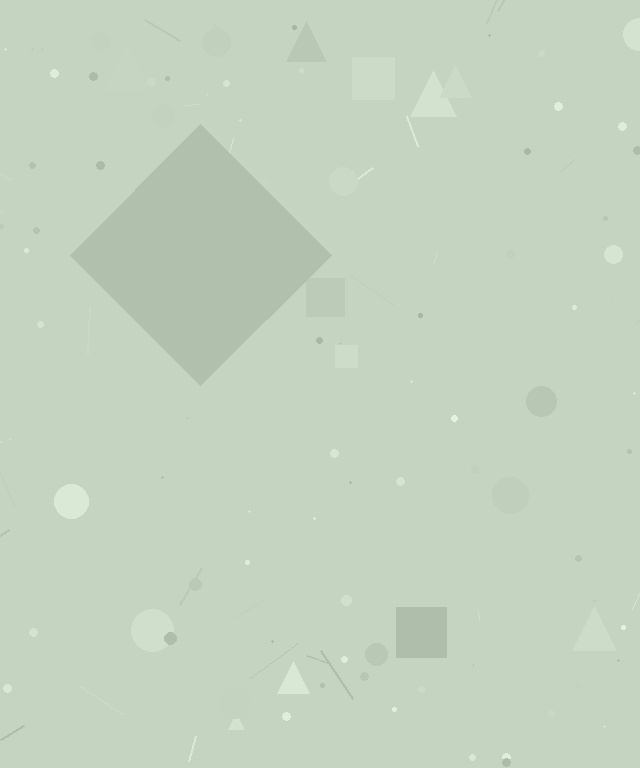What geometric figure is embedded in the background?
A diamond is embedded in the background.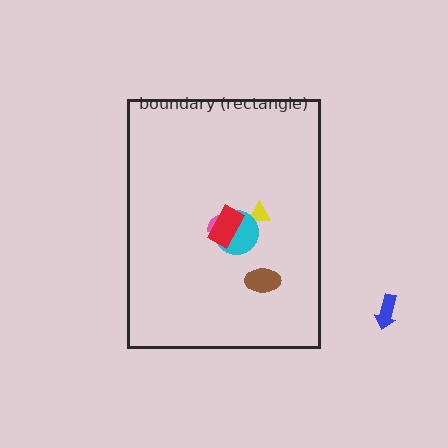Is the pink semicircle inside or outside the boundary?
Inside.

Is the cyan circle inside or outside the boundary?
Inside.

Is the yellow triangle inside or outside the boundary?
Inside.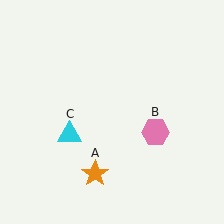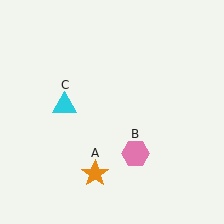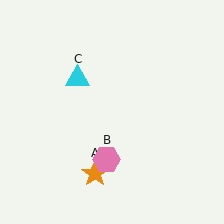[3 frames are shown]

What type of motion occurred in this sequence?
The pink hexagon (object B), cyan triangle (object C) rotated clockwise around the center of the scene.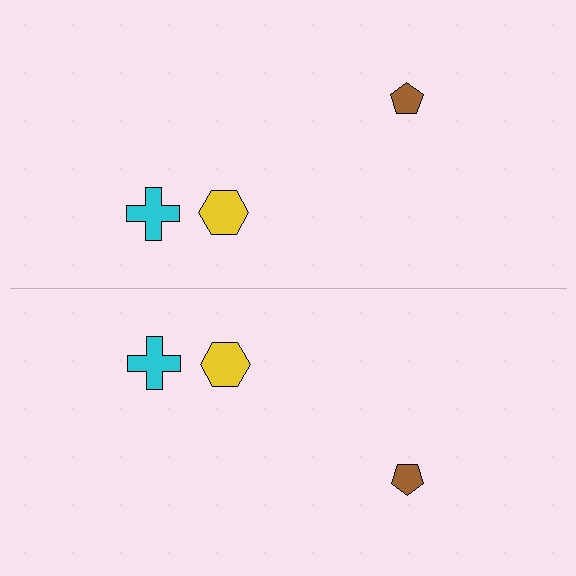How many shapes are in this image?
There are 6 shapes in this image.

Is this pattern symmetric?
Yes, this pattern has bilateral (reflection) symmetry.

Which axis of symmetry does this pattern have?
The pattern has a horizontal axis of symmetry running through the center of the image.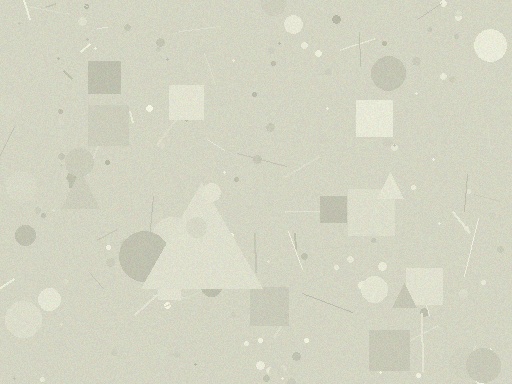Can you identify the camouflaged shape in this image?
The camouflaged shape is a triangle.